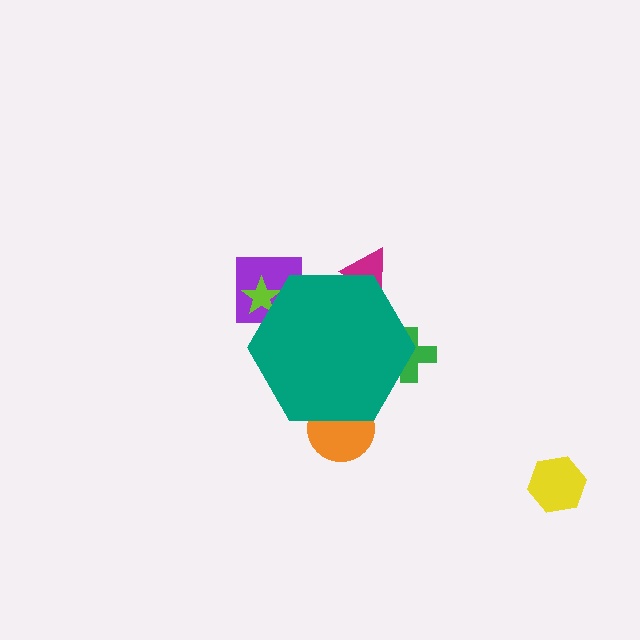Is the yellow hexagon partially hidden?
No, the yellow hexagon is fully visible.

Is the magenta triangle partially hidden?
Yes, the magenta triangle is partially hidden behind the teal hexagon.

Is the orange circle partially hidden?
Yes, the orange circle is partially hidden behind the teal hexagon.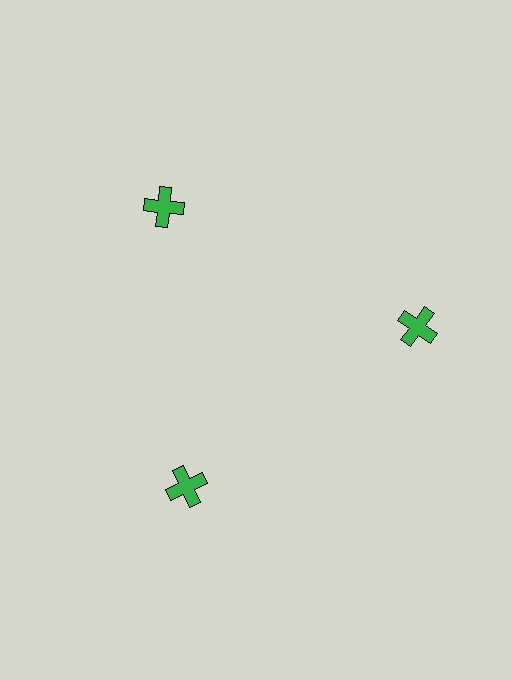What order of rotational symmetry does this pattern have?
This pattern has 3-fold rotational symmetry.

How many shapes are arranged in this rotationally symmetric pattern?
There are 3 shapes, arranged in 3 groups of 1.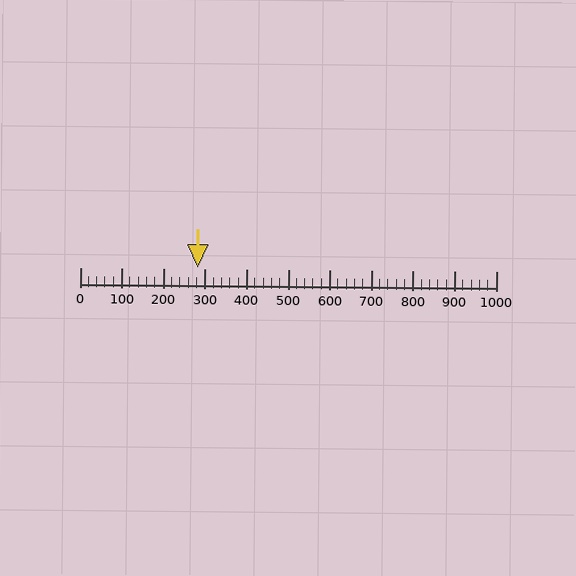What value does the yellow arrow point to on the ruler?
The yellow arrow points to approximately 282.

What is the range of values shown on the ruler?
The ruler shows values from 0 to 1000.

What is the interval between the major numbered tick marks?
The major tick marks are spaced 100 units apart.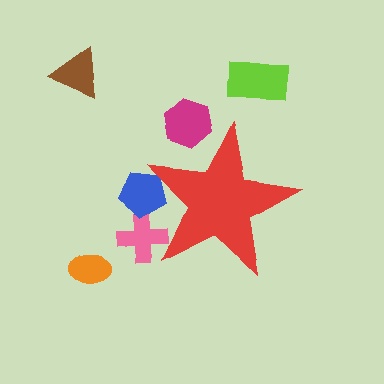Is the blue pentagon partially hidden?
Yes, the blue pentagon is partially hidden behind the red star.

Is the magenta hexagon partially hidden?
Yes, the magenta hexagon is partially hidden behind the red star.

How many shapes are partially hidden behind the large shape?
3 shapes are partially hidden.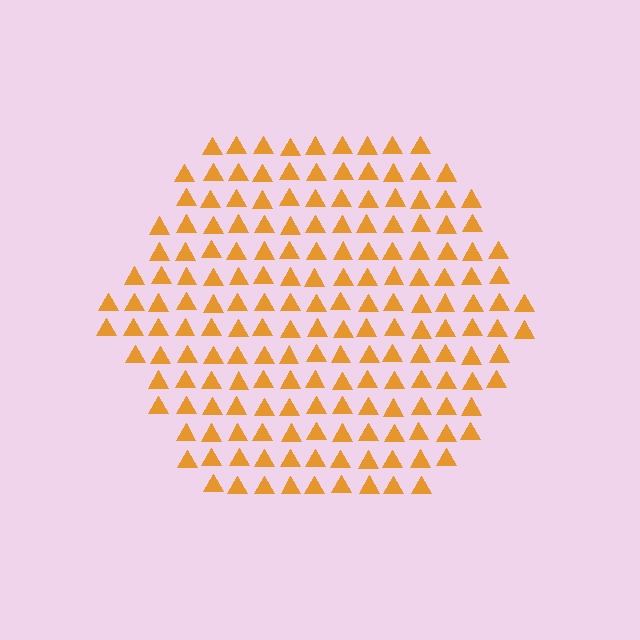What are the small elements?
The small elements are triangles.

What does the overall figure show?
The overall figure shows a hexagon.